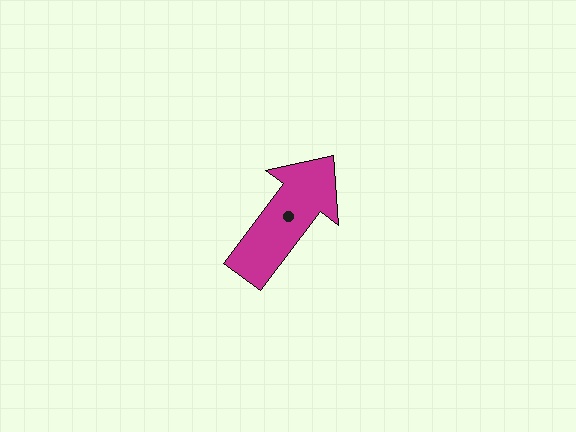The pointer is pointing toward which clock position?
Roughly 1 o'clock.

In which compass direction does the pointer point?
Northeast.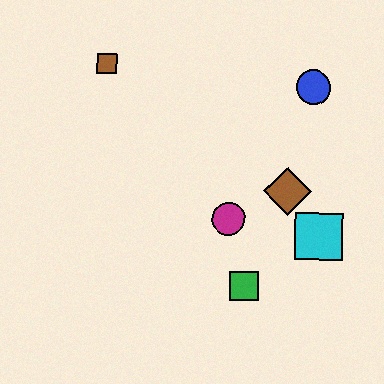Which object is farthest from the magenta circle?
The brown square is farthest from the magenta circle.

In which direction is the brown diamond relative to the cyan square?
The brown diamond is above the cyan square.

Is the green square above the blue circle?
No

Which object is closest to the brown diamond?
The cyan square is closest to the brown diamond.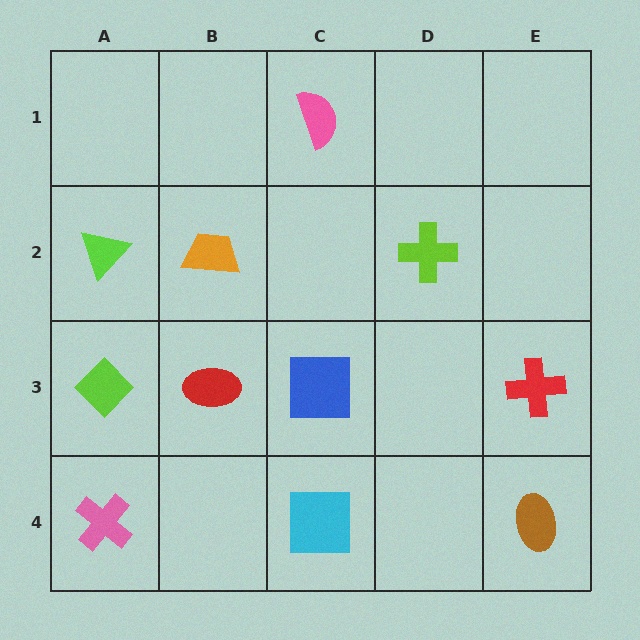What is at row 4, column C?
A cyan square.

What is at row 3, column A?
A lime diamond.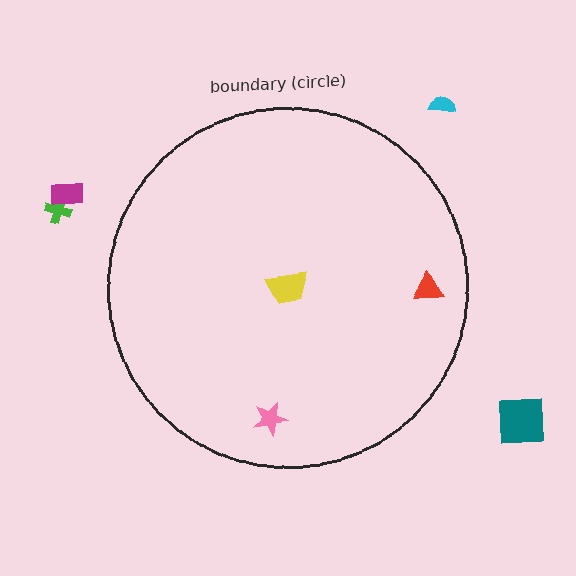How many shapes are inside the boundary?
3 inside, 4 outside.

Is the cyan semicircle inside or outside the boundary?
Outside.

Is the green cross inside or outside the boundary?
Outside.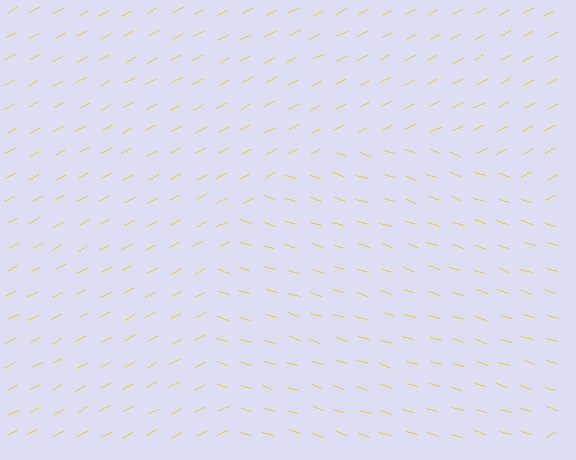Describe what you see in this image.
The image is filled with small yellow line segments. A circle region in the image has lines oriented differently from the surrounding lines, creating a visible texture boundary.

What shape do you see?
I see a circle.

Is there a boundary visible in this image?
Yes, there is a texture boundary formed by a change in line orientation.